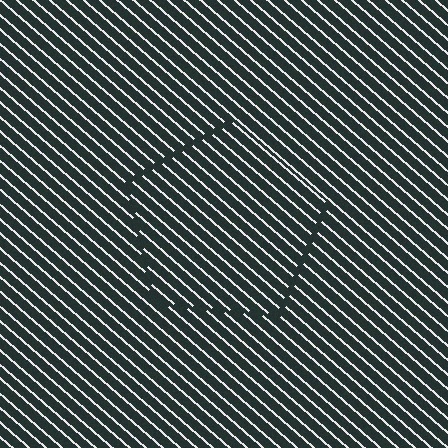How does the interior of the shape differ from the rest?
The interior of the shape contains the same grating, shifted by half a period — the contour is defined by the phase discontinuity where line-ends from the inner and outer gratings abut.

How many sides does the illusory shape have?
5 sides — the line-ends trace a pentagon.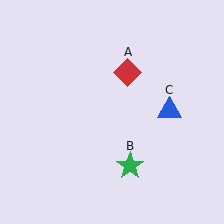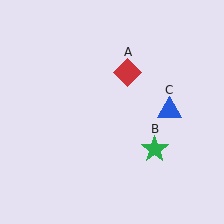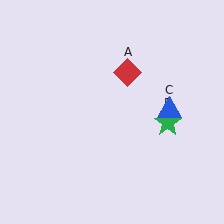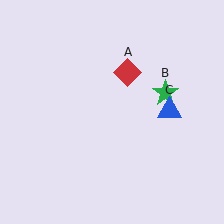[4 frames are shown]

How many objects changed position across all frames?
1 object changed position: green star (object B).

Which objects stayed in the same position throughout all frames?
Red diamond (object A) and blue triangle (object C) remained stationary.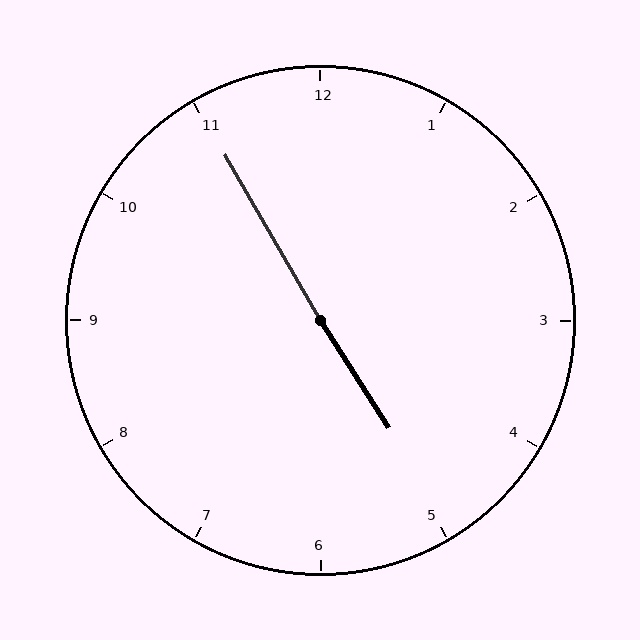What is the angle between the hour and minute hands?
Approximately 178 degrees.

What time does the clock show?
4:55.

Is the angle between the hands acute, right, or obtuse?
It is obtuse.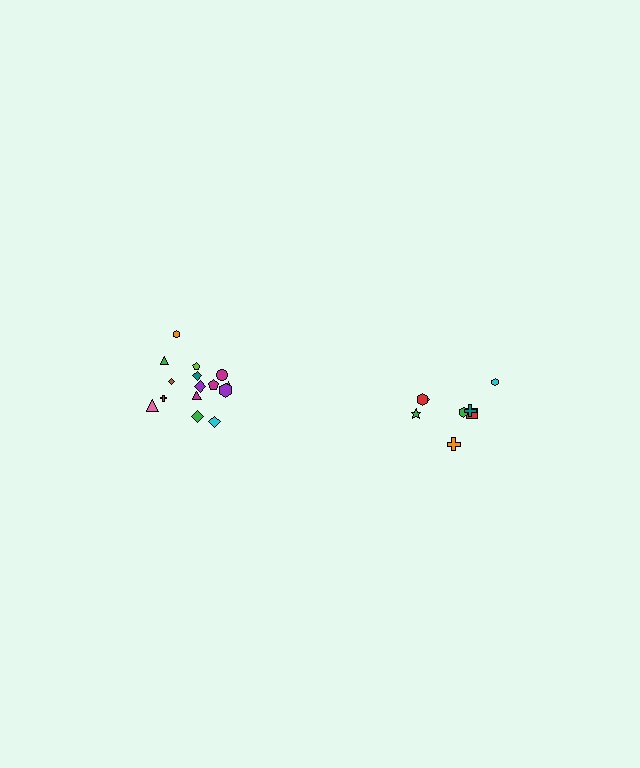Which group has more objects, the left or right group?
The left group.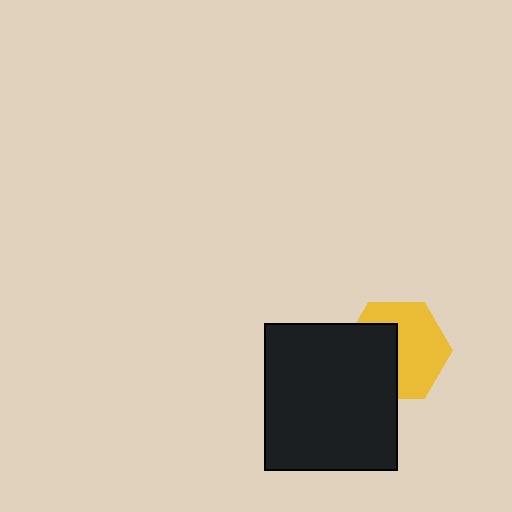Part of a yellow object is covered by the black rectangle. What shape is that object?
It is a hexagon.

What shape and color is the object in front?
The object in front is a black rectangle.